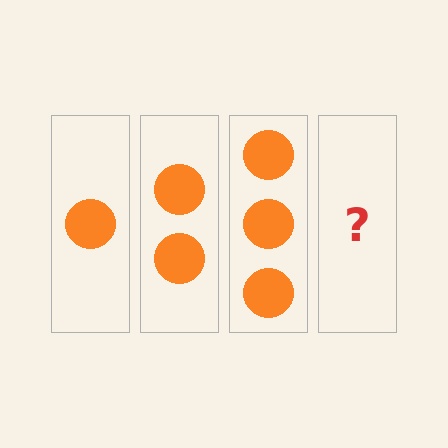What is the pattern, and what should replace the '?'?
The pattern is that each step adds one more circle. The '?' should be 4 circles.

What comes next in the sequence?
The next element should be 4 circles.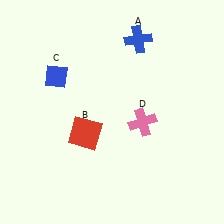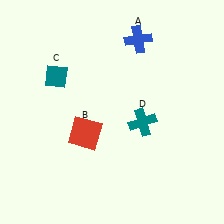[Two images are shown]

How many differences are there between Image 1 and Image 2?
There are 2 differences between the two images.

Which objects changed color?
C changed from blue to teal. D changed from pink to teal.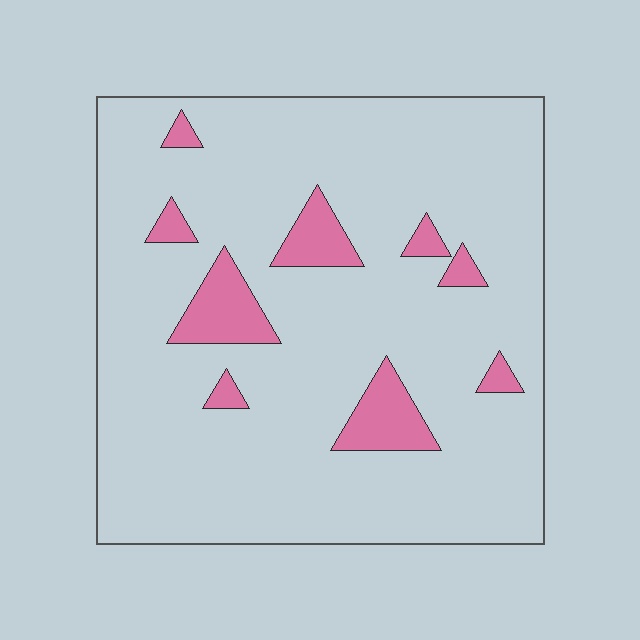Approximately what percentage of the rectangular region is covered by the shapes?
Approximately 10%.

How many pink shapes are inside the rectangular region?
9.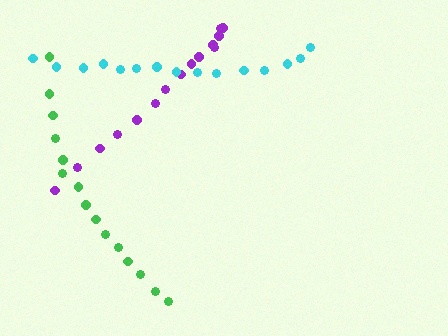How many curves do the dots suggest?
There are 3 distinct paths.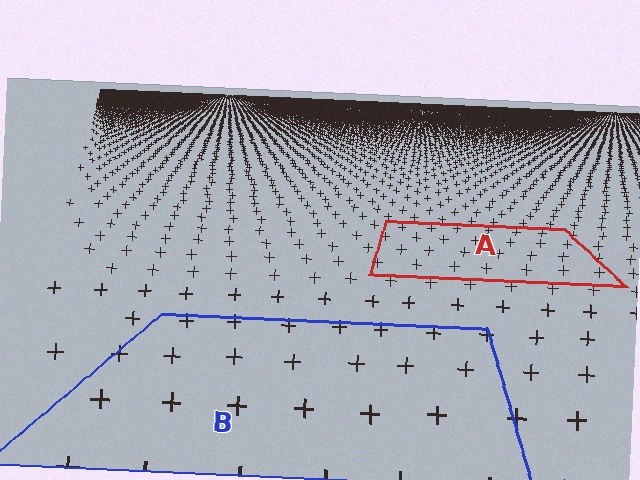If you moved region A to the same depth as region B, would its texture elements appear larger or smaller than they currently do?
They would appear larger. At a closer depth, the same texture elements are projected at a bigger on-screen size.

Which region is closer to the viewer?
Region B is closer. The texture elements there are larger and more spread out.